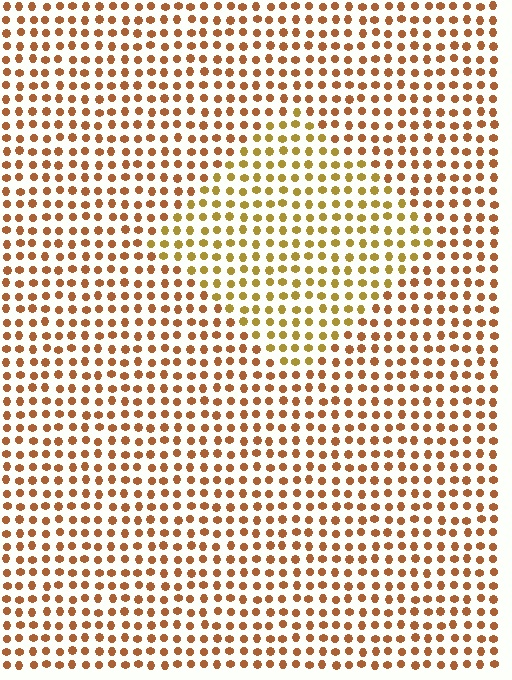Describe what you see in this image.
The image is filled with small brown elements in a uniform arrangement. A diamond-shaped region is visible where the elements are tinted to a slightly different hue, forming a subtle color boundary.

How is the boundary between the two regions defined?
The boundary is defined purely by a slight shift in hue (about 26 degrees). Spacing, size, and orientation are identical on both sides.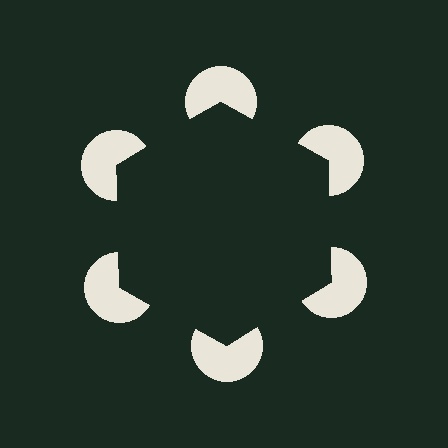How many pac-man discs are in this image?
There are 6 — one at each vertex of the illusory hexagon.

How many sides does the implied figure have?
6 sides.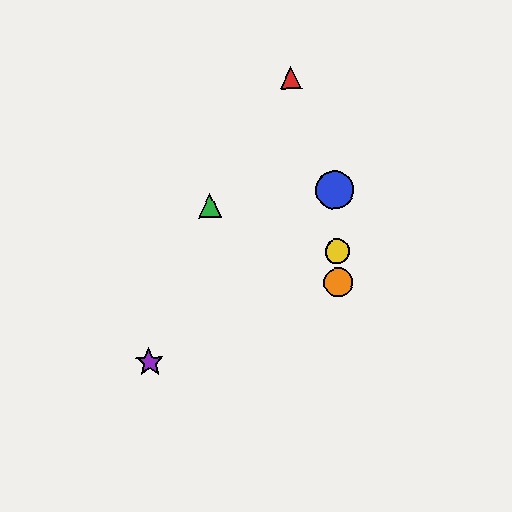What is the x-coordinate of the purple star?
The purple star is at x≈149.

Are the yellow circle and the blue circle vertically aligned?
Yes, both are at x≈337.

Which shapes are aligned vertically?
The blue circle, the yellow circle, the orange circle are aligned vertically.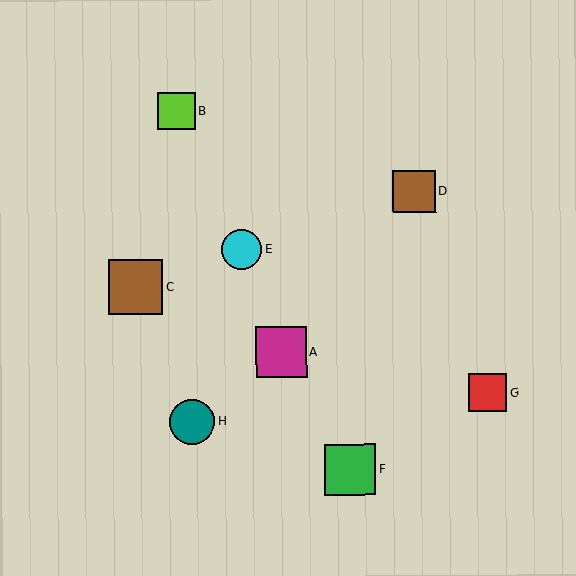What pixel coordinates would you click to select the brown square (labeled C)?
Click at (136, 287) to select the brown square C.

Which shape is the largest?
The brown square (labeled C) is the largest.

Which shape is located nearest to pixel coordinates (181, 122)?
The lime square (labeled B) at (176, 111) is nearest to that location.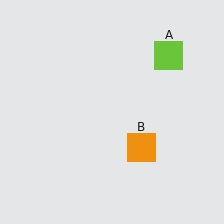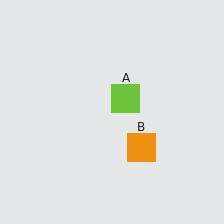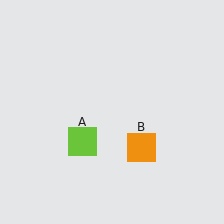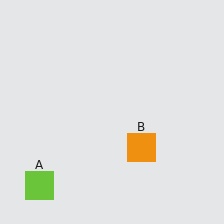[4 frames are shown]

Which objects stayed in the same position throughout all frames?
Orange square (object B) remained stationary.